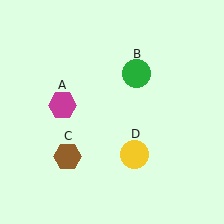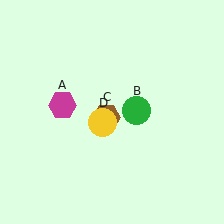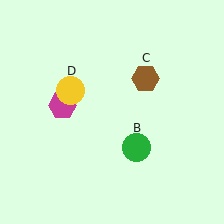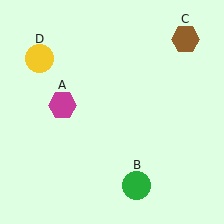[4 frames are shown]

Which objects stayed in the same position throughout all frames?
Magenta hexagon (object A) remained stationary.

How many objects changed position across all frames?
3 objects changed position: green circle (object B), brown hexagon (object C), yellow circle (object D).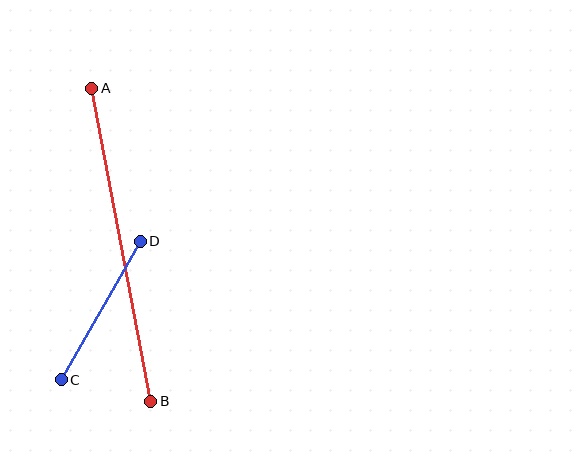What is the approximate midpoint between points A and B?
The midpoint is at approximately (121, 245) pixels.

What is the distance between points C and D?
The distance is approximately 159 pixels.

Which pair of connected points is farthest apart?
Points A and B are farthest apart.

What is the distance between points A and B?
The distance is approximately 319 pixels.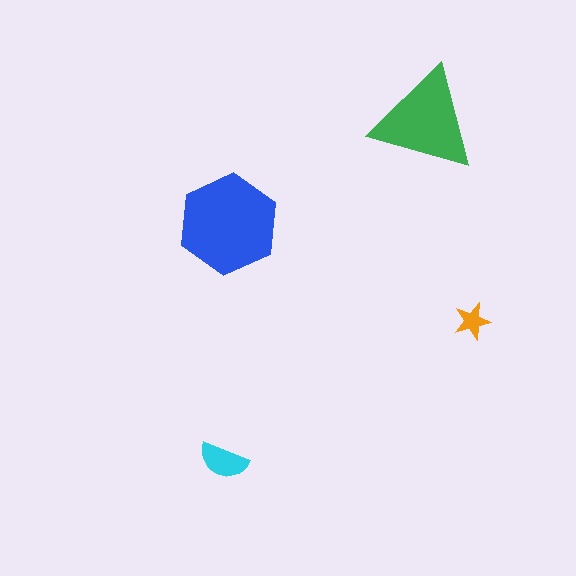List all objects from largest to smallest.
The blue hexagon, the green triangle, the cyan semicircle, the orange star.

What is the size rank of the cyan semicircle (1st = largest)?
3rd.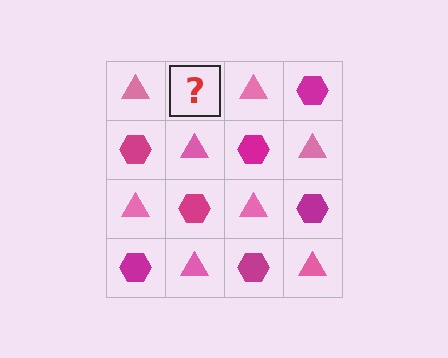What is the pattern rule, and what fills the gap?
The rule is that it alternates pink triangle and magenta hexagon in a checkerboard pattern. The gap should be filled with a magenta hexagon.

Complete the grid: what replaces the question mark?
The question mark should be replaced with a magenta hexagon.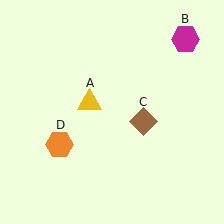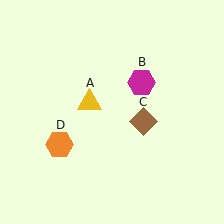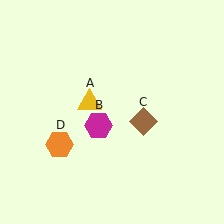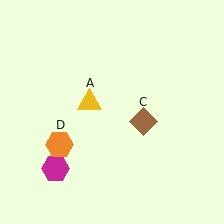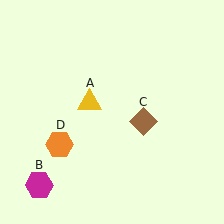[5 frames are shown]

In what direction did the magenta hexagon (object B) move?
The magenta hexagon (object B) moved down and to the left.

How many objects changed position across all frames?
1 object changed position: magenta hexagon (object B).